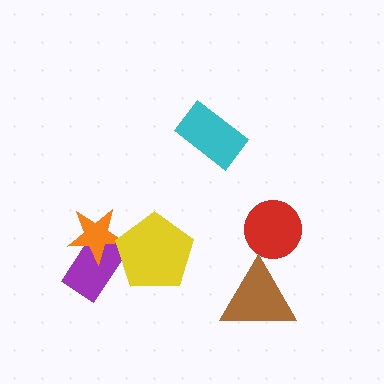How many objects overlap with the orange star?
2 objects overlap with the orange star.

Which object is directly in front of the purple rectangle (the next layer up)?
The orange star is directly in front of the purple rectangle.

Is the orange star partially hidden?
Yes, it is partially covered by another shape.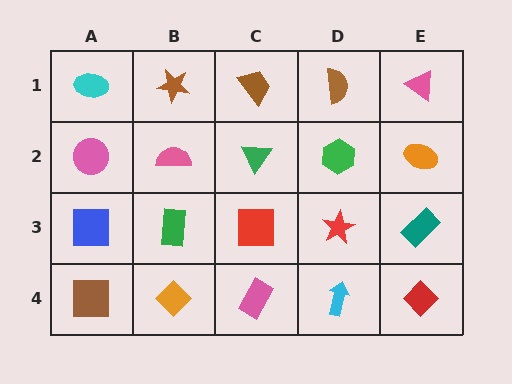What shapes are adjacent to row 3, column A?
A pink circle (row 2, column A), a brown square (row 4, column A), a green rectangle (row 3, column B).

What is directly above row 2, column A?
A cyan ellipse.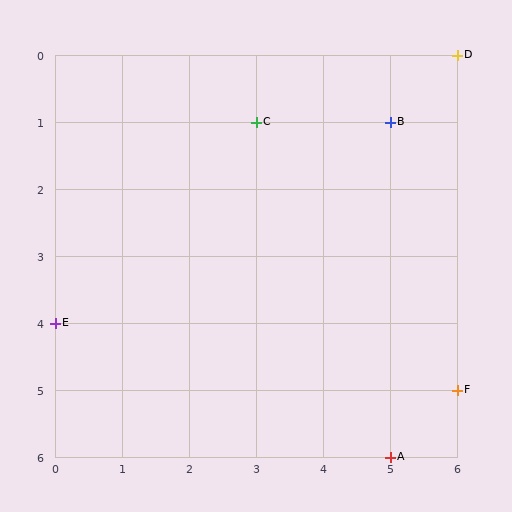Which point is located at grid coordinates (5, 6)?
Point A is at (5, 6).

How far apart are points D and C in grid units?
Points D and C are 3 columns and 1 row apart (about 3.2 grid units diagonally).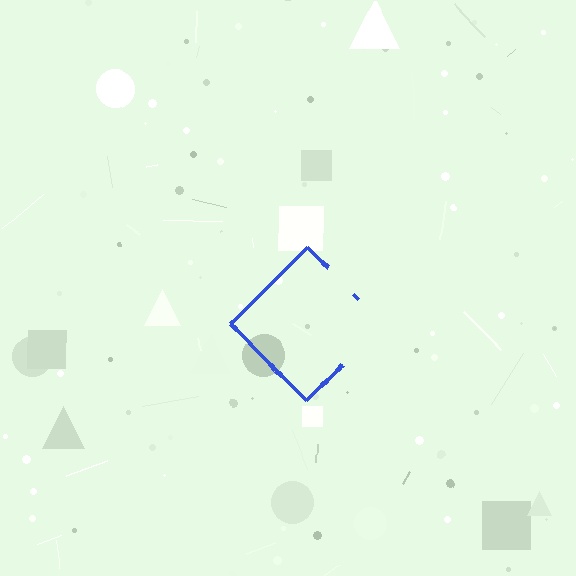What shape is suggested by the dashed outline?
The dashed outline suggests a diamond.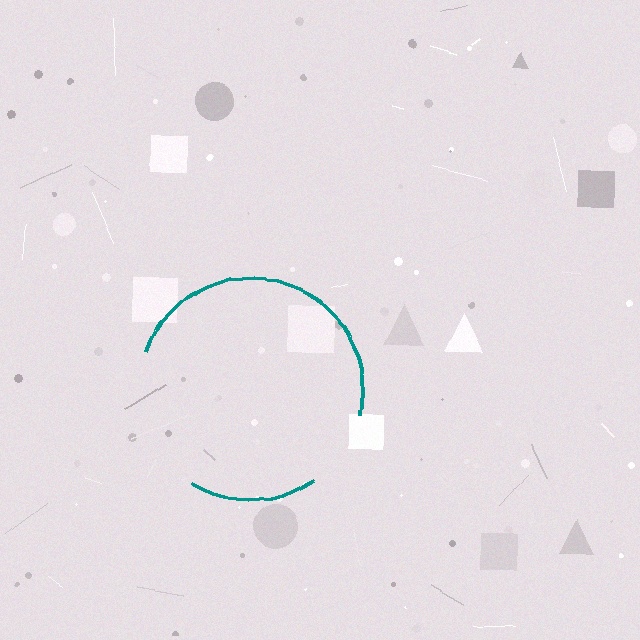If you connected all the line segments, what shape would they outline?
They would outline a circle.